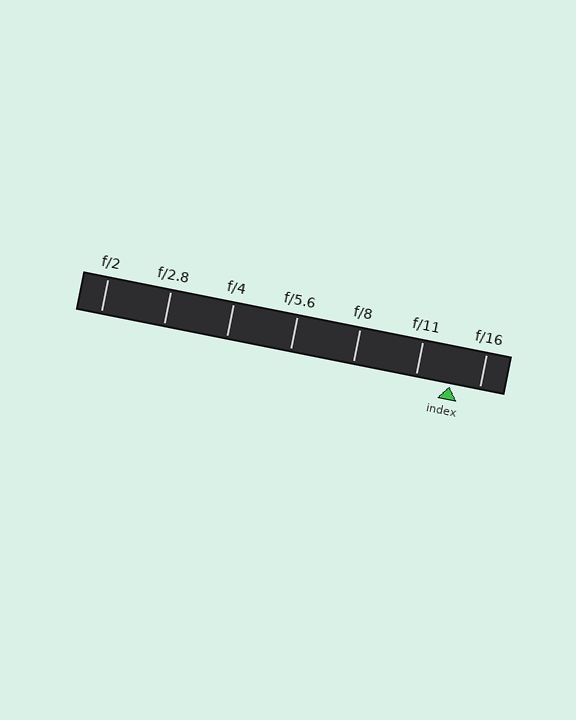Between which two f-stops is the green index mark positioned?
The index mark is between f/11 and f/16.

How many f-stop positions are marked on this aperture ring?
There are 7 f-stop positions marked.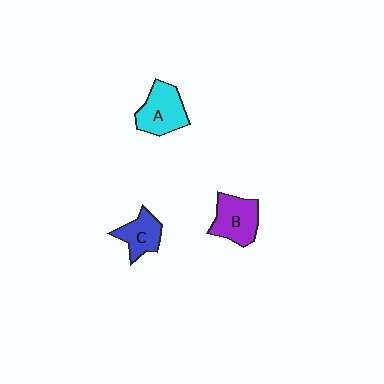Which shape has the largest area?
Shape A (cyan).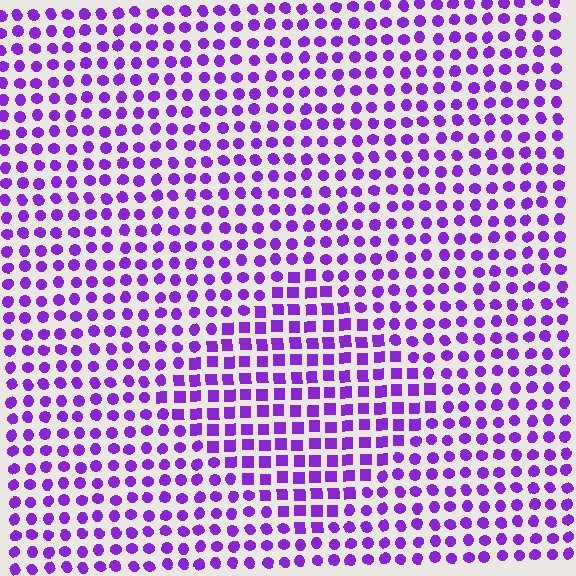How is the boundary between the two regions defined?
The boundary is defined by a change in element shape: squares inside vs. circles outside. All elements share the same color and spacing.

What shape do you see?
I see a diamond.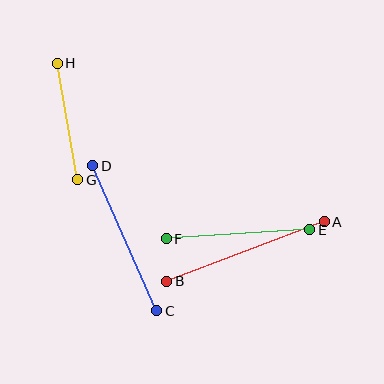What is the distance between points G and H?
The distance is approximately 119 pixels.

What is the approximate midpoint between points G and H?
The midpoint is at approximately (67, 121) pixels.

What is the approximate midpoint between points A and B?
The midpoint is at approximately (245, 251) pixels.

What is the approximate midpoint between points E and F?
The midpoint is at approximately (238, 234) pixels.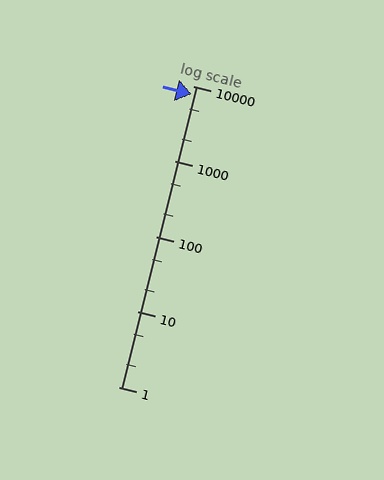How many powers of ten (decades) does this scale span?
The scale spans 4 decades, from 1 to 10000.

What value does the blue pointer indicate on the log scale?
The pointer indicates approximately 7700.